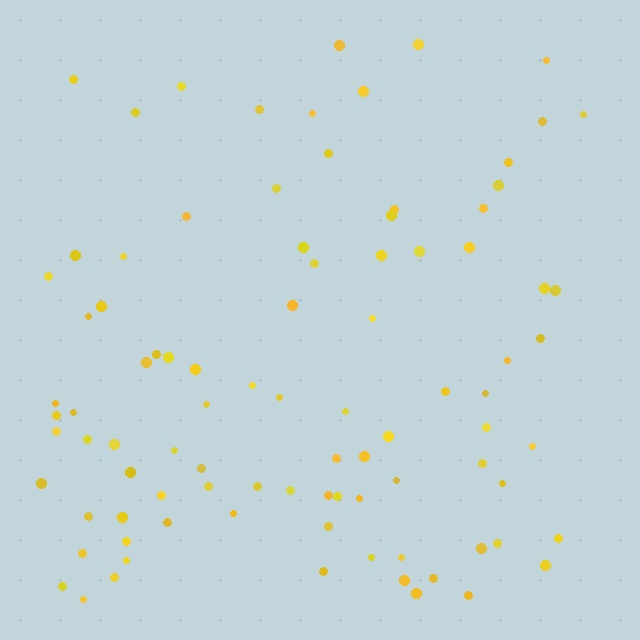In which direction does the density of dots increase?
From top to bottom, with the bottom side densest.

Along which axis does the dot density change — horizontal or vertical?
Vertical.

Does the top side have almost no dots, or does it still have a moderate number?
Still a moderate number, just noticeably fewer than the bottom.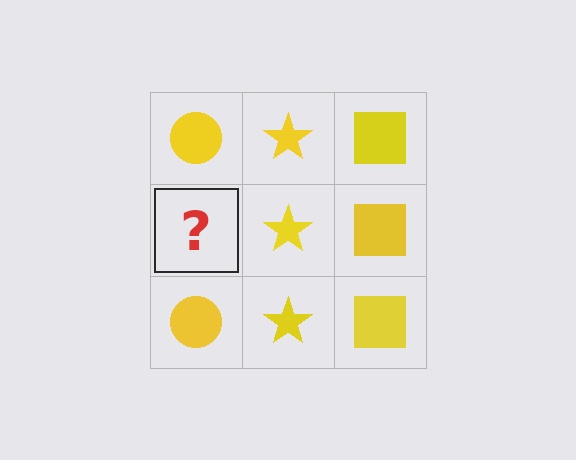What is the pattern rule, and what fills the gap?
The rule is that each column has a consistent shape. The gap should be filled with a yellow circle.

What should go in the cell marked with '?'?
The missing cell should contain a yellow circle.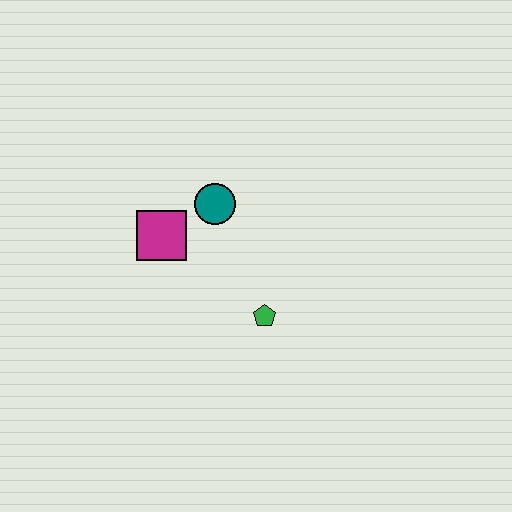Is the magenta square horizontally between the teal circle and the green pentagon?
No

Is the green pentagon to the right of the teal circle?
Yes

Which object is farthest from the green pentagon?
The magenta square is farthest from the green pentagon.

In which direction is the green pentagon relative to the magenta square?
The green pentagon is to the right of the magenta square.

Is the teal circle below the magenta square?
No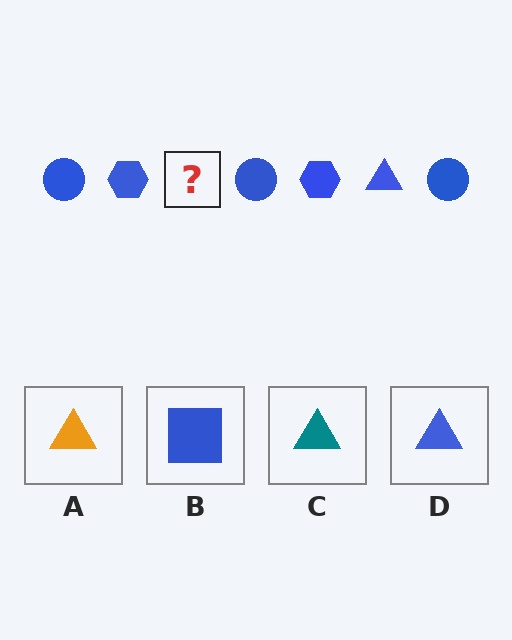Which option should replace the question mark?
Option D.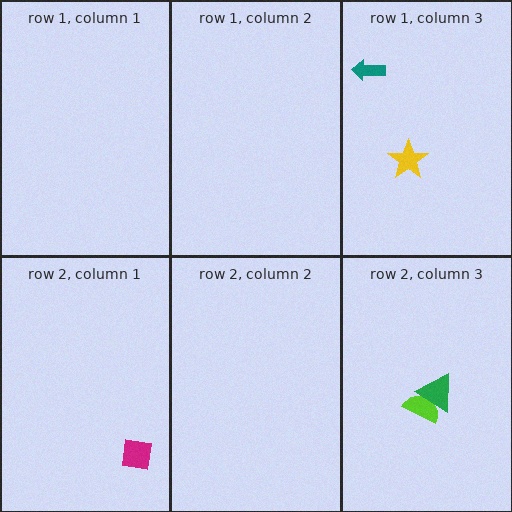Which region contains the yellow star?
The row 1, column 3 region.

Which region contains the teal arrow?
The row 1, column 3 region.